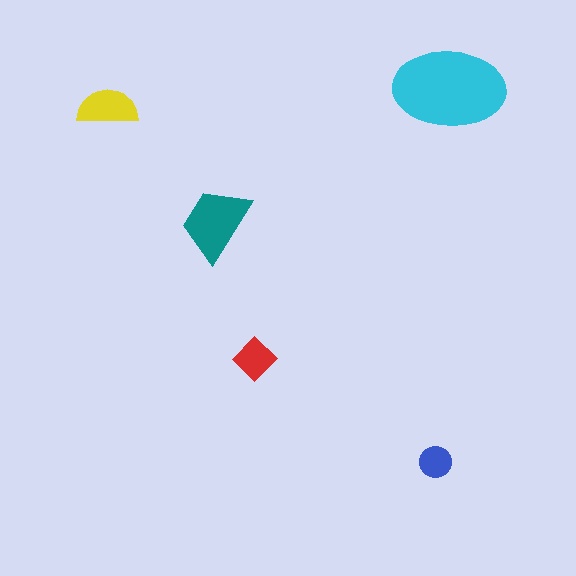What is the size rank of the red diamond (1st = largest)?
4th.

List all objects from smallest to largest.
The blue circle, the red diamond, the yellow semicircle, the teal trapezoid, the cyan ellipse.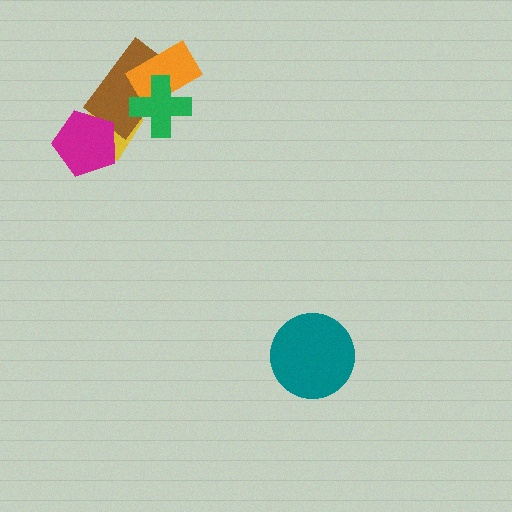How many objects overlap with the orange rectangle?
2 objects overlap with the orange rectangle.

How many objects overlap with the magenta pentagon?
1 object overlaps with the magenta pentagon.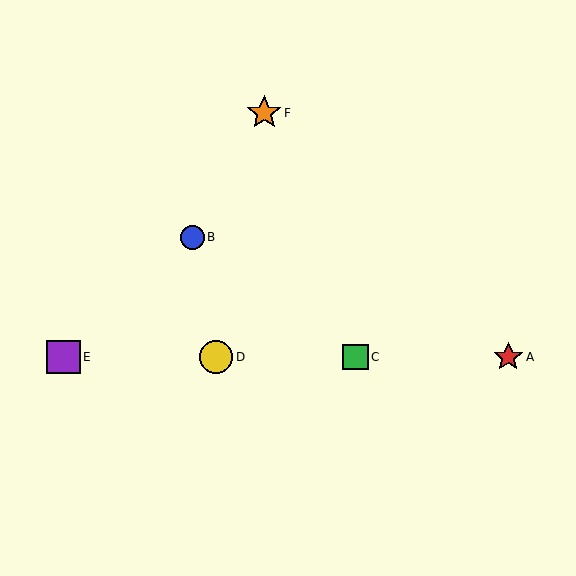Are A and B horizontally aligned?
No, A is at y≈357 and B is at y≈237.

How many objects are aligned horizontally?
4 objects (A, C, D, E) are aligned horizontally.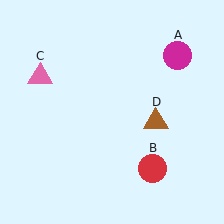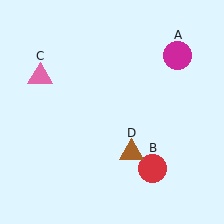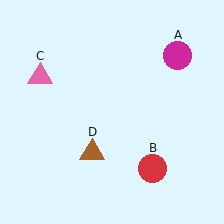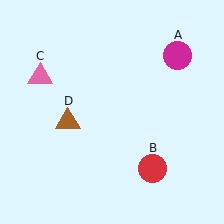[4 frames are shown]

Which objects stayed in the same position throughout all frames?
Magenta circle (object A) and red circle (object B) and pink triangle (object C) remained stationary.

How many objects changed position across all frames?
1 object changed position: brown triangle (object D).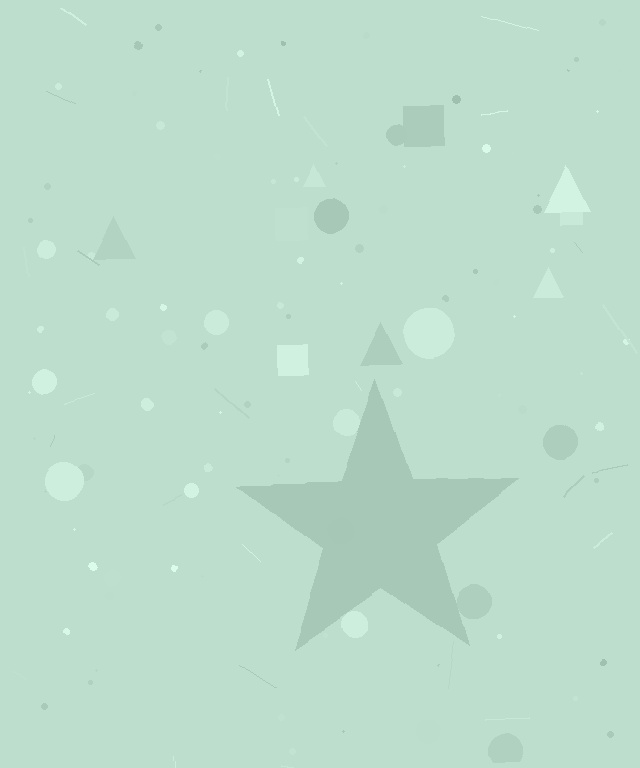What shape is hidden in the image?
A star is hidden in the image.